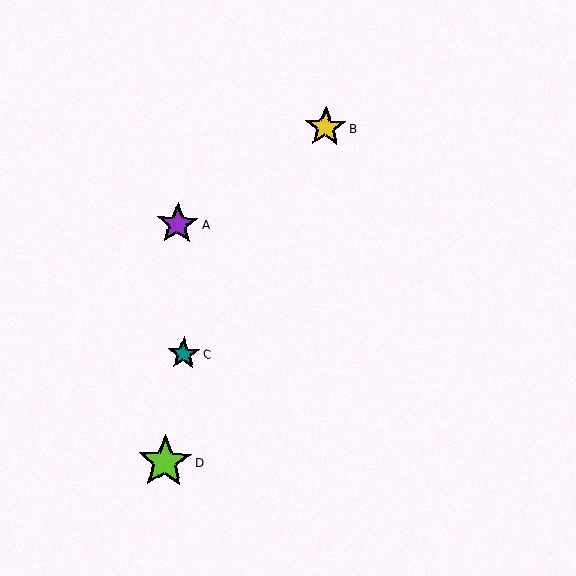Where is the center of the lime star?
The center of the lime star is at (165, 462).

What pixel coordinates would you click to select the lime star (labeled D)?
Click at (165, 462) to select the lime star D.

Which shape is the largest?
The lime star (labeled D) is the largest.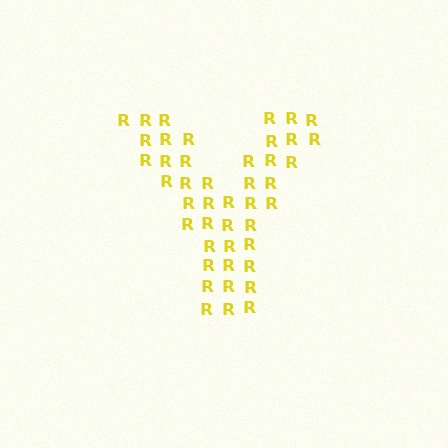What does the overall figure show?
The overall figure shows the letter Y.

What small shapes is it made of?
It is made of small letter R's.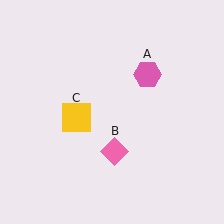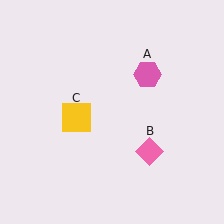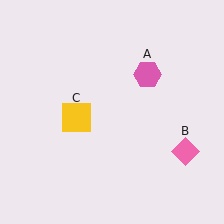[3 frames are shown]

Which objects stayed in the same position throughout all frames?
Pink hexagon (object A) and yellow square (object C) remained stationary.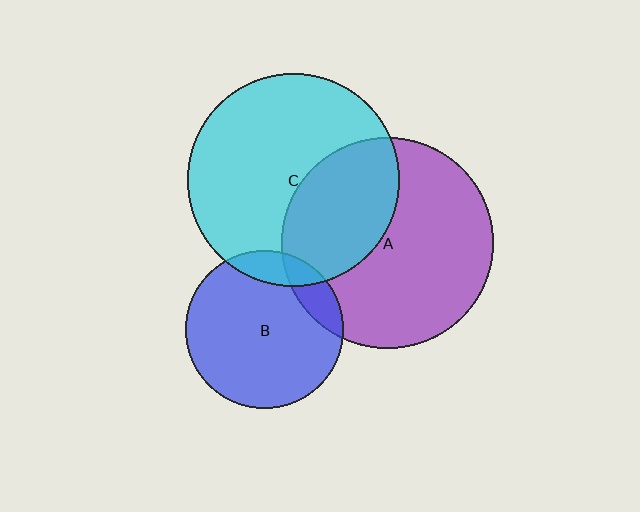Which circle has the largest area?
Circle C (cyan).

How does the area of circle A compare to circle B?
Approximately 1.8 times.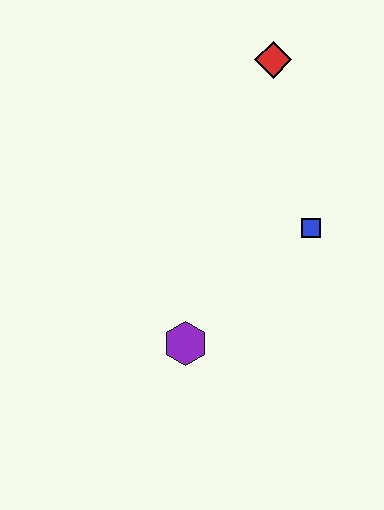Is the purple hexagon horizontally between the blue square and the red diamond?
No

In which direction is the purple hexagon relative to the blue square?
The purple hexagon is to the left of the blue square.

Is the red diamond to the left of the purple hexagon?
No